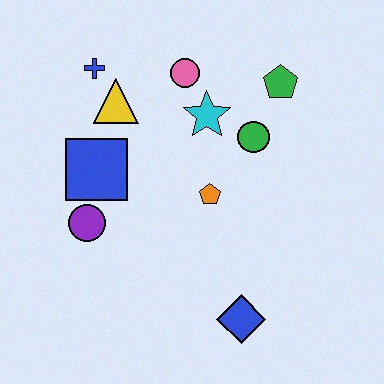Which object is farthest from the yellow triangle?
The blue diamond is farthest from the yellow triangle.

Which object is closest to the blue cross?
The yellow triangle is closest to the blue cross.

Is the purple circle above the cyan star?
No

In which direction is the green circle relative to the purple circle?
The green circle is to the right of the purple circle.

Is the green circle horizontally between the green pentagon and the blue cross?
Yes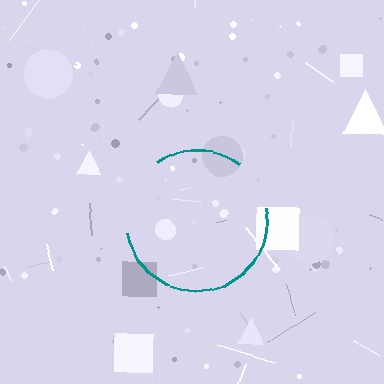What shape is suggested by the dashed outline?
The dashed outline suggests a circle.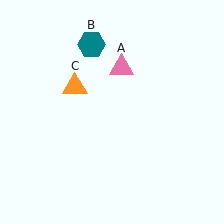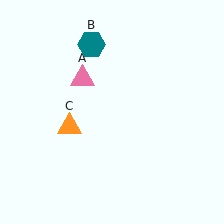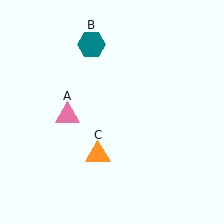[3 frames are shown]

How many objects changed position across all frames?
2 objects changed position: pink triangle (object A), orange triangle (object C).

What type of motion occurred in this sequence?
The pink triangle (object A), orange triangle (object C) rotated counterclockwise around the center of the scene.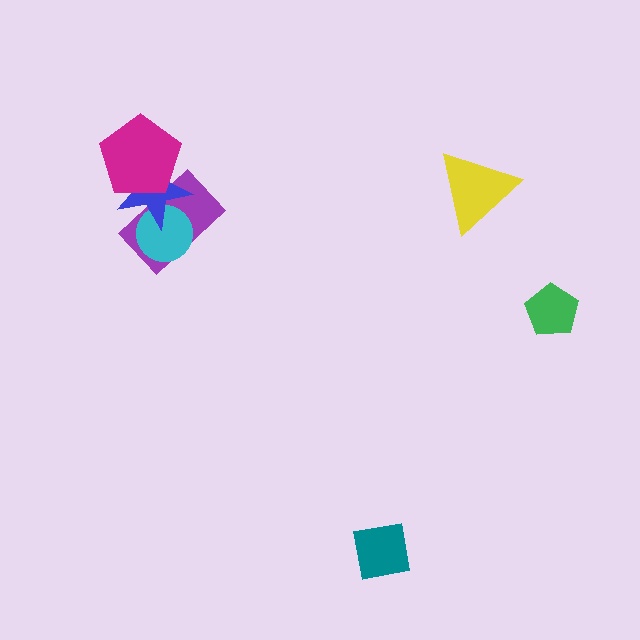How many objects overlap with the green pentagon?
0 objects overlap with the green pentagon.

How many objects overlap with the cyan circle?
2 objects overlap with the cyan circle.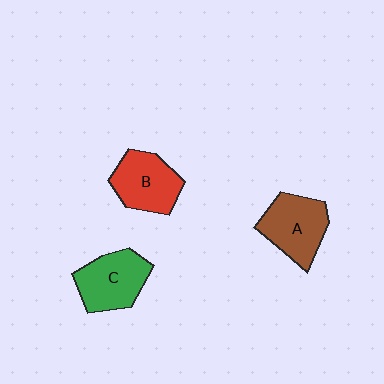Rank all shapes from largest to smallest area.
From largest to smallest: A (brown), C (green), B (red).